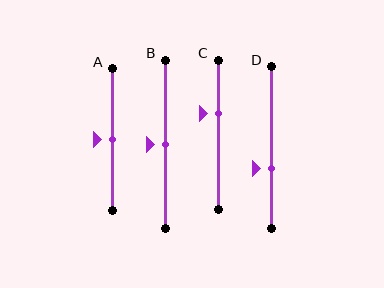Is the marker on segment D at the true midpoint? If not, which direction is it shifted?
No, the marker on segment D is shifted downward by about 13% of the segment length.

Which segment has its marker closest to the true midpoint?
Segment A has its marker closest to the true midpoint.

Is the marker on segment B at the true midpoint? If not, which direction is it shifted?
Yes, the marker on segment B is at the true midpoint.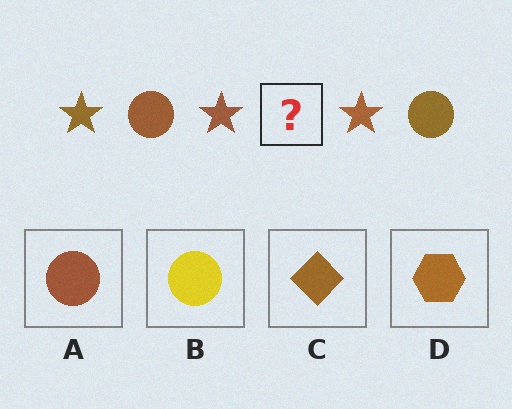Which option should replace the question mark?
Option A.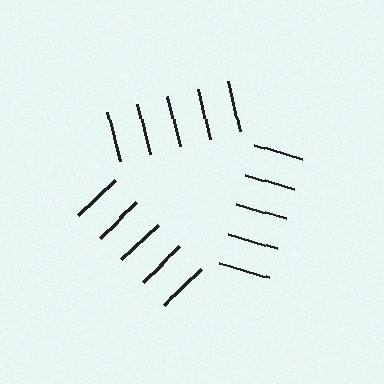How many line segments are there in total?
15 — 5 along each of the 3 edges.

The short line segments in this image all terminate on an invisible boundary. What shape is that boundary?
An illusory triangle — the line segments terminate on its edges but no continuous stroke is drawn.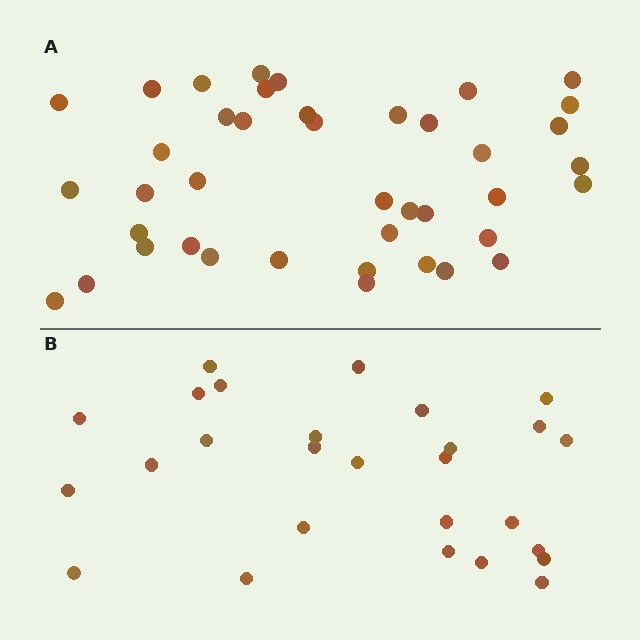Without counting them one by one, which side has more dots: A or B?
Region A (the top region) has more dots.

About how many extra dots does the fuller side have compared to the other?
Region A has approximately 15 more dots than region B.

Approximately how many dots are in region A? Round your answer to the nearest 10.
About 40 dots. (The exact count is 41, which rounds to 40.)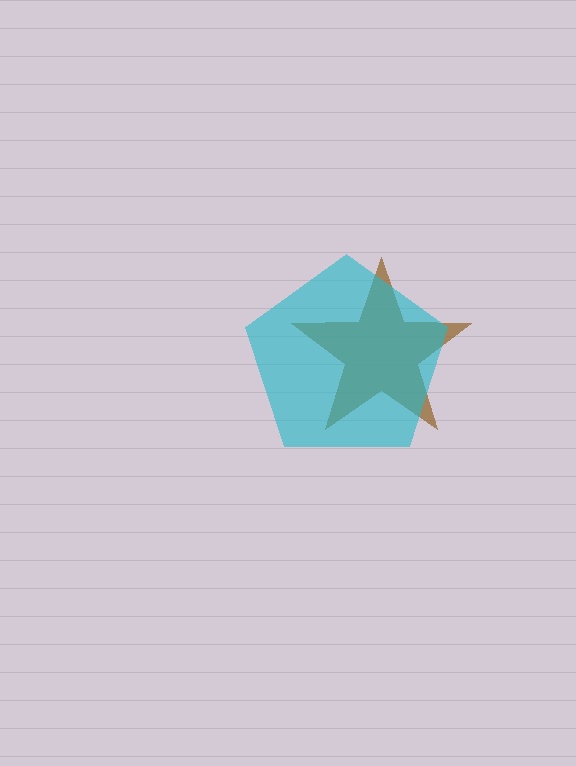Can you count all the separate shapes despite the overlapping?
Yes, there are 2 separate shapes.